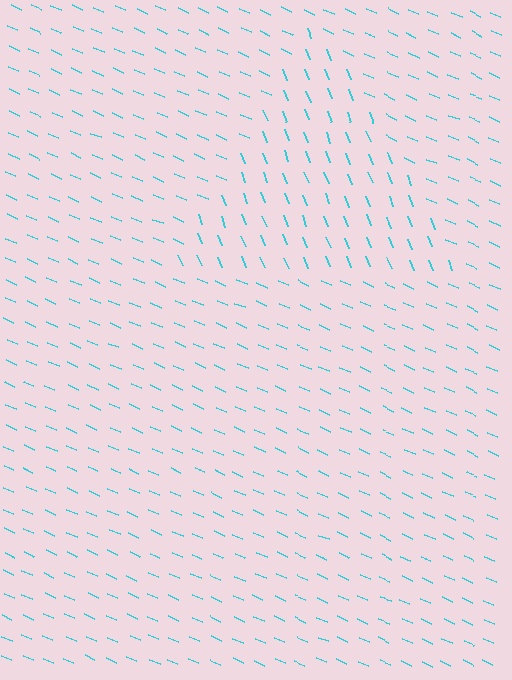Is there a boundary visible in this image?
Yes, there is a texture boundary formed by a change in line orientation.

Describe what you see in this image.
The image is filled with small cyan line segments. A triangle region in the image has lines oriented differently from the surrounding lines, creating a visible texture boundary.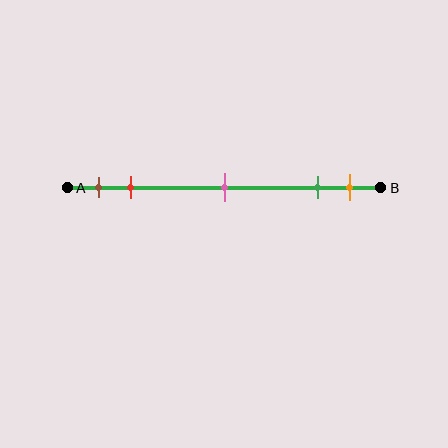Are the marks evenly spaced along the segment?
No, the marks are not evenly spaced.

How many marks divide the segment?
There are 5 marks dividing the segment.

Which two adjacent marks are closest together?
The green and orange marks are the closest adjacent pair.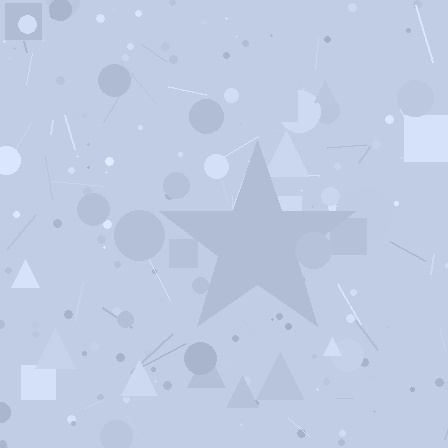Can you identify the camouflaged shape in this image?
The camouflaged shape is a star.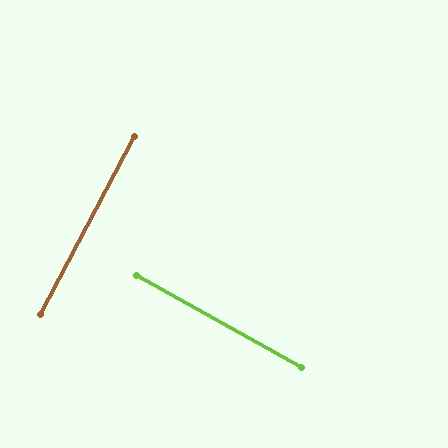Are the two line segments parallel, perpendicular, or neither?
Perpendicular — they meet at approximately 89°.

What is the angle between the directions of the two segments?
Approximately 89 degrees.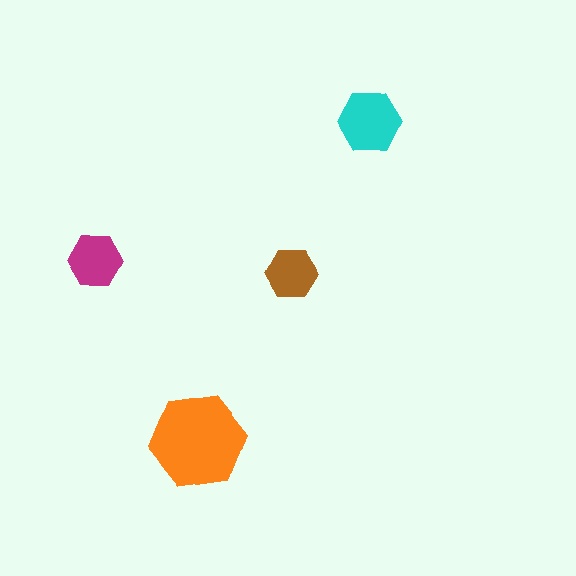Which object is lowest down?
The orange hexagon is bottommost.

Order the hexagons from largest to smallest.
the orange one, the cyan one, the magenta one, the brown one.